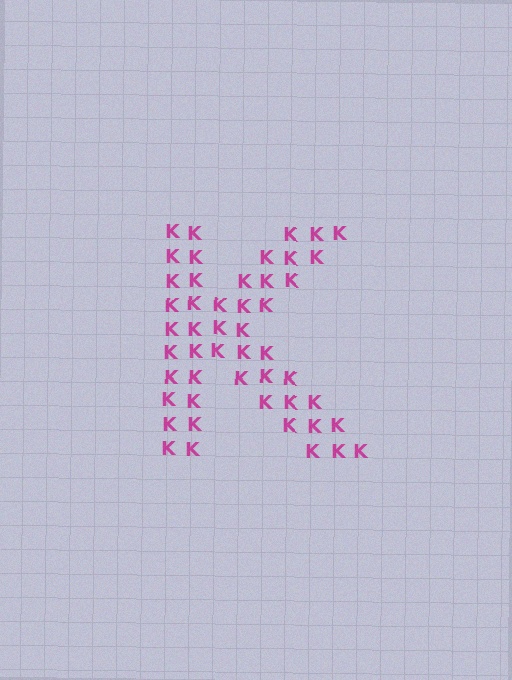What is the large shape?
The large shape is the letter K.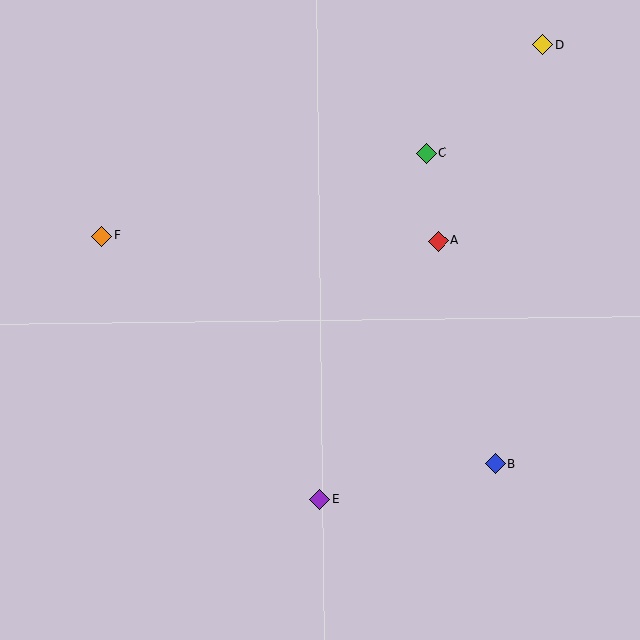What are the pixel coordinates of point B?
Point B is at (495, 464).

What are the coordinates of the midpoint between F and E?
The midpoint between F and E is at (211, 367).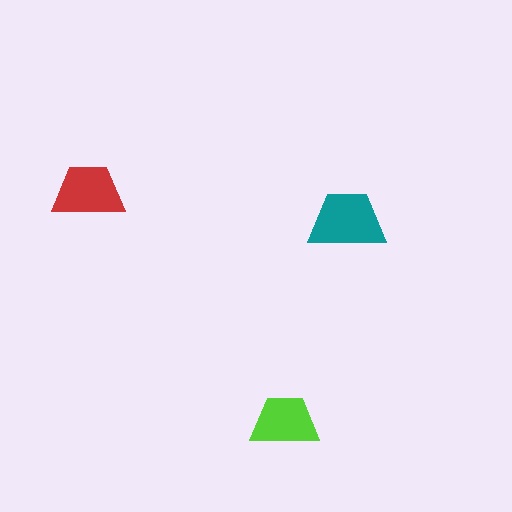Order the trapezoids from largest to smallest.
the teal one, the red one, the lime one.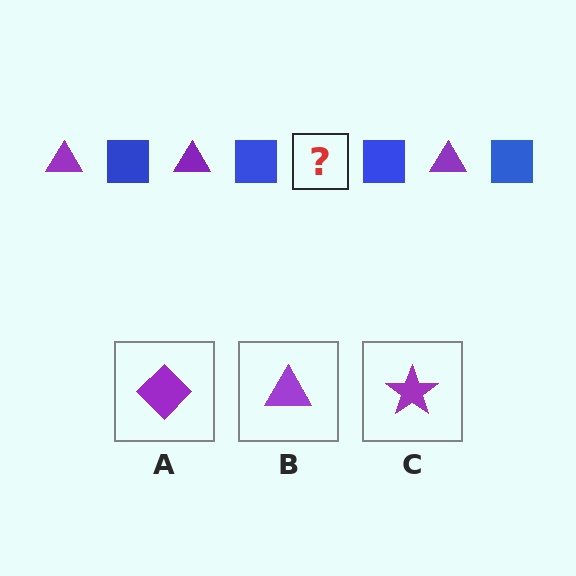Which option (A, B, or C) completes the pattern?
B.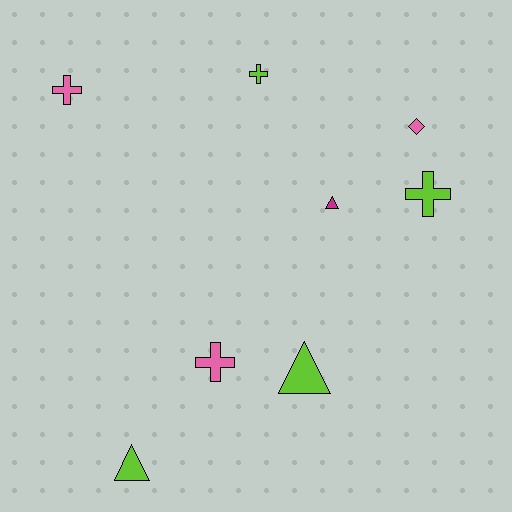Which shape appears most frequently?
Cross, with 4 objects.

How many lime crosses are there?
There are 2 lime crosses.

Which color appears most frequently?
Lime, with 4 objects.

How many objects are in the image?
There are 8 objects.